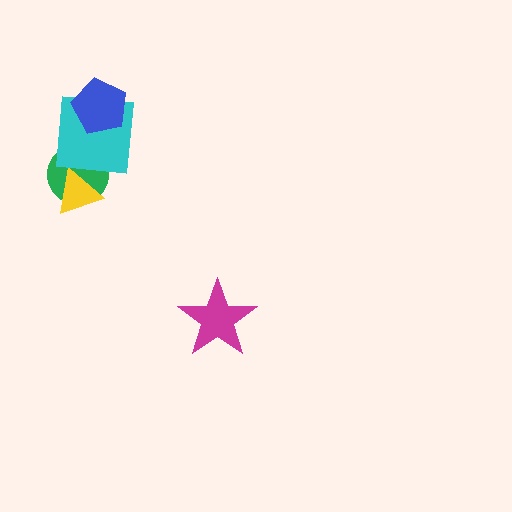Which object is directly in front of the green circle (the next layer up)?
The yellow triangle is directly in front of the green circle.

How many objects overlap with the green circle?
2 objects overlap with the green circle.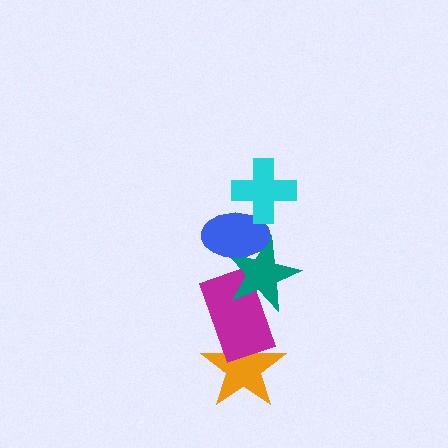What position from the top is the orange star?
The orange star is 5th from the top.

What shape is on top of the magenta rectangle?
The teal star is on top of the magenta rectangle.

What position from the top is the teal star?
The teal star is 3rd from the top.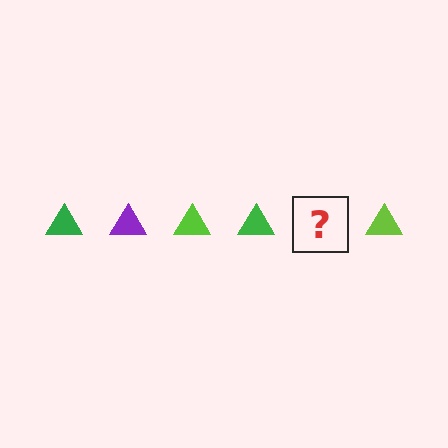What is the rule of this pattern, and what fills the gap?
The rule is that the pattern cycles through green, purple, lime triangles. The gap should be filled with a purple triangle.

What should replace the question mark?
The question mark should be replaced with a purple triangle.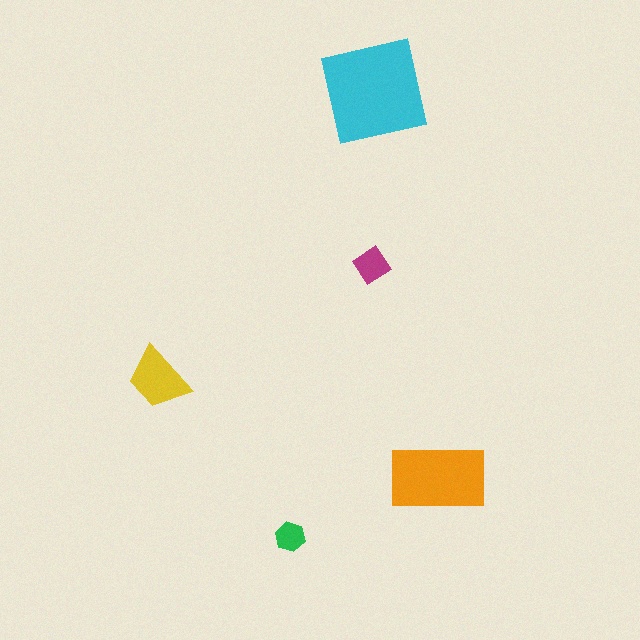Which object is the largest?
The cyan square.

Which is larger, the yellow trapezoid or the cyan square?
The cyan square.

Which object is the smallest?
The green hexagon.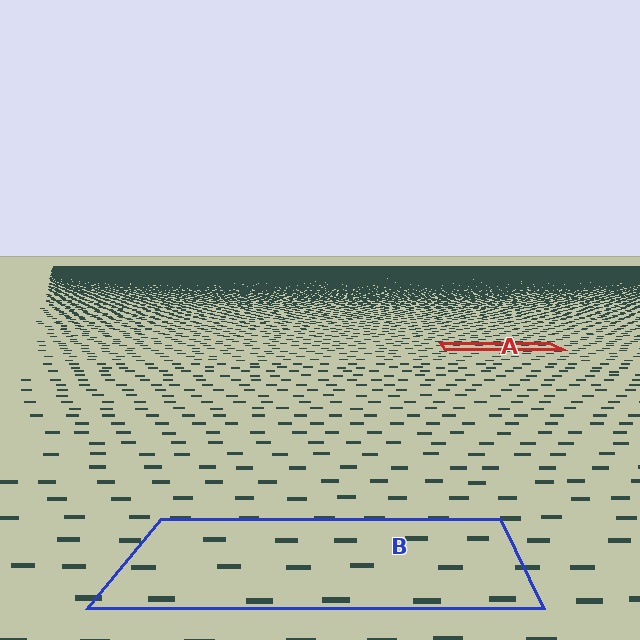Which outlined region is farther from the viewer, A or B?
Region A is farther from the viewer — the texture elements inside it appear smaller and more densely packed.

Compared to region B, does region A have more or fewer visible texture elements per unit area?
Region A has more texture elements per unit area — they are packed more densely because it is farther away.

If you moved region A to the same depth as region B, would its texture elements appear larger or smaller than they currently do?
They would appear larger. At a closer depth, the same texture elements are projected at a bigger on-screen size.